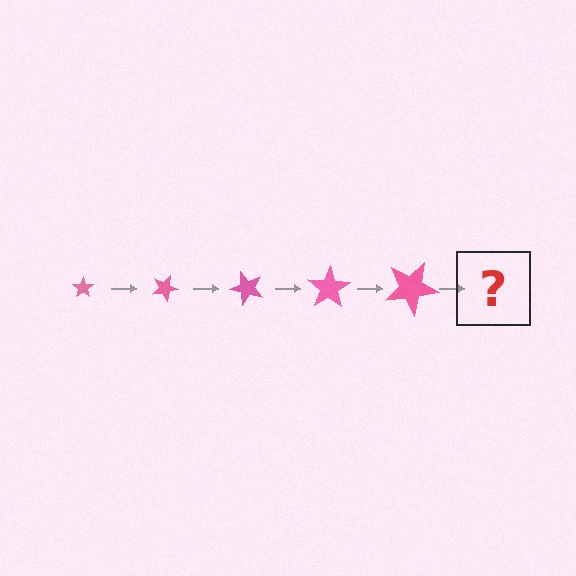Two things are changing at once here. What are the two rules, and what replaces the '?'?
The two rules are that the star grows larger each step and it rotates 25 degrees each step. The '?' should be a star, larger than the previous one and rotated 125 degrees from the start.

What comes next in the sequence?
The next element should be a star, larger than the previous one and rotated 125 degrees from the start.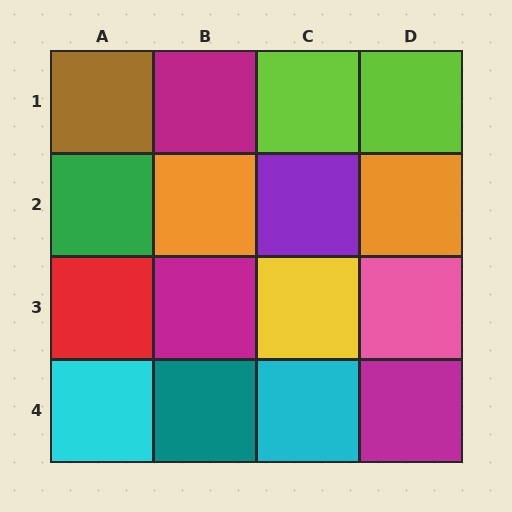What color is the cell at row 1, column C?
Lime.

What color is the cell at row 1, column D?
Lime.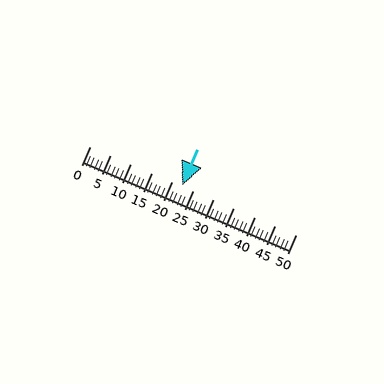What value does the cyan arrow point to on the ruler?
The cyan arrow points to approximately 22.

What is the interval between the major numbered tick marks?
The major tick marks are spaced 5 units apart.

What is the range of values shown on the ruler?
The ruler shows values from 0 to 50.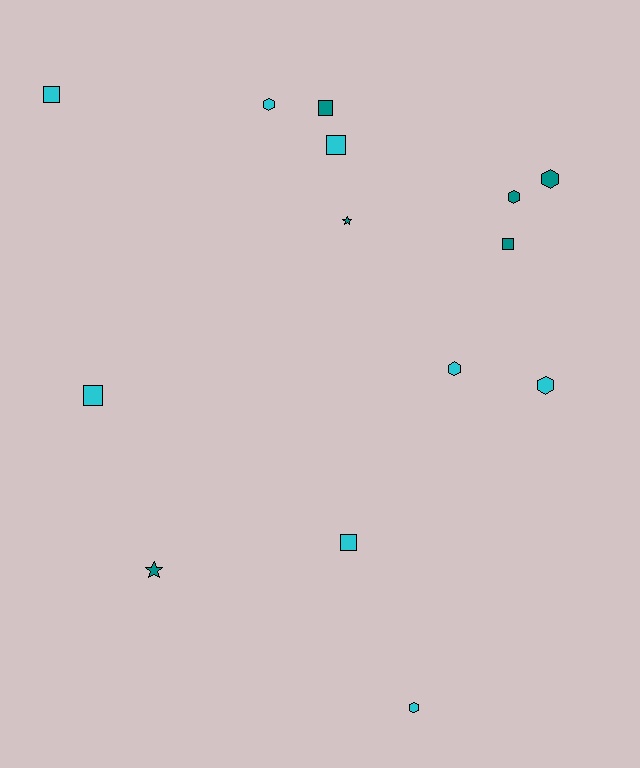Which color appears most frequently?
Cyan, with 8 objects.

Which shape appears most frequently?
Square, with 6 objects.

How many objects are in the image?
There are 14 objects.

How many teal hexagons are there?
There are 2 teal hexagons.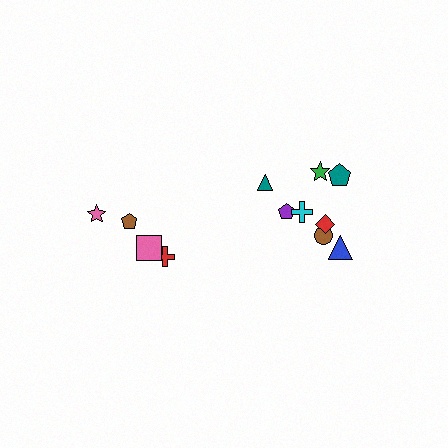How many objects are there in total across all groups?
There are 12 objects.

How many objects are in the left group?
There are 4 objects.